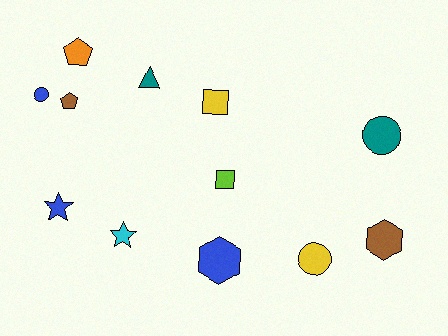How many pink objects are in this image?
There are no pink objects.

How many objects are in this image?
There are 12 objects.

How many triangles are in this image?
There is 1 triangle.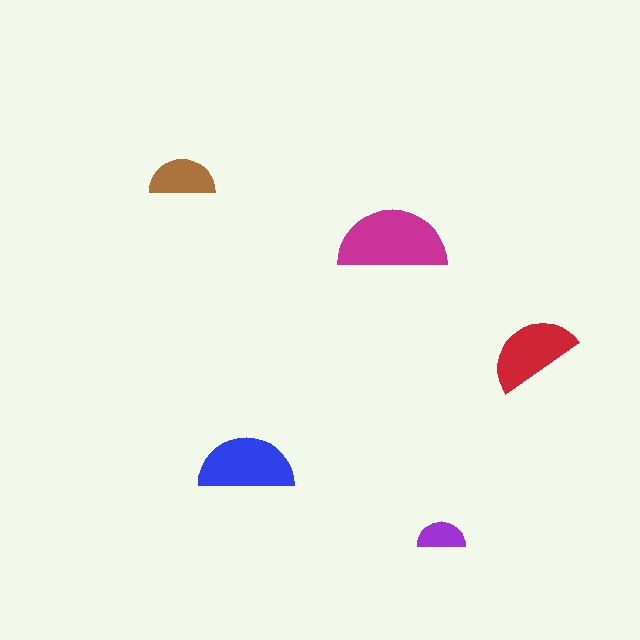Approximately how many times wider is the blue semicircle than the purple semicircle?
About 2 times wider.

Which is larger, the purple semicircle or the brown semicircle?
The brown one.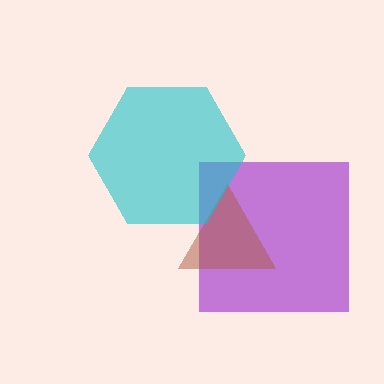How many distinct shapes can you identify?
There are 3 distinct shapes: a purple square, a brown triangle, a cyan hexagon.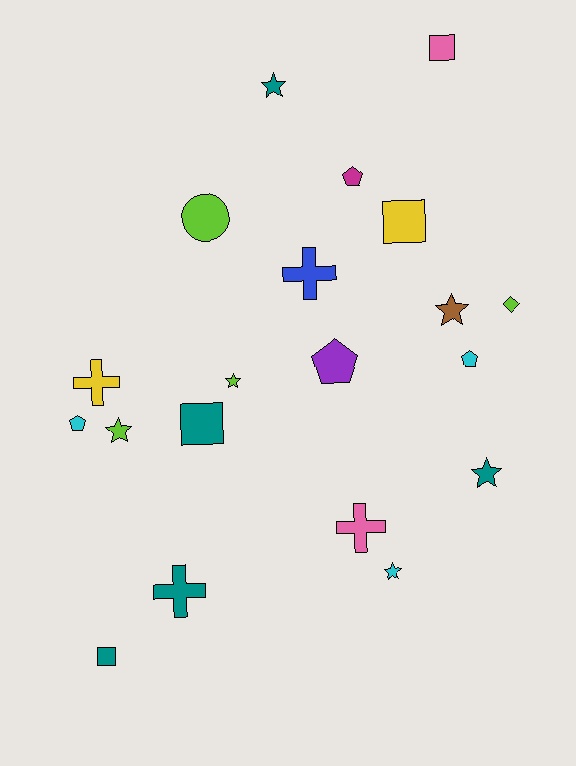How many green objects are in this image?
There are no green objects.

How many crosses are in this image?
There are 4 crosses.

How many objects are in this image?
There are 20 objects.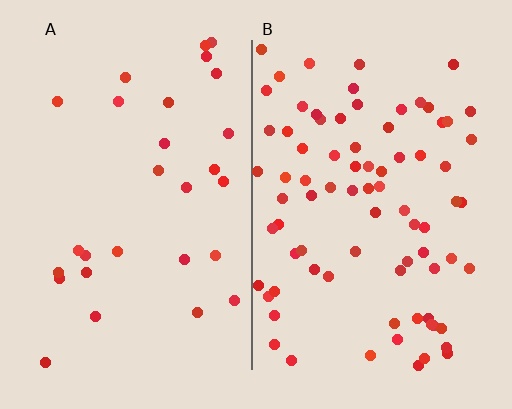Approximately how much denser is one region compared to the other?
Approximately 2.8× — region B over region A.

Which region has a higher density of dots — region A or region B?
B (the right).